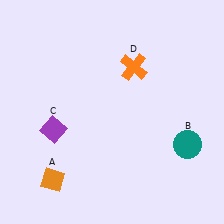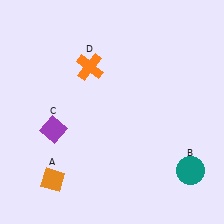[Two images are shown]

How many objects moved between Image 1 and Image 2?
2 objects moved between the two images.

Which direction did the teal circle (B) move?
The teal circle (B) moved down.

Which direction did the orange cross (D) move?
The orange cross (D) moved left.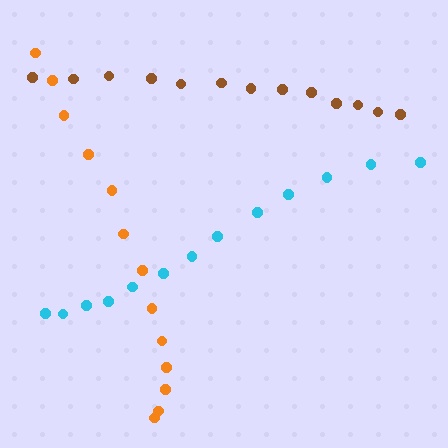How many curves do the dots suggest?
There are 3 distinct paths.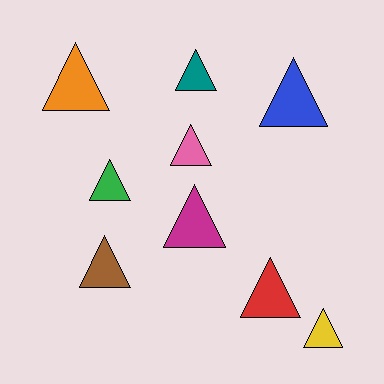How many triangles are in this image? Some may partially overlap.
There are 9 triangles.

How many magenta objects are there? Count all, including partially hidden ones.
There is 1 magenta object.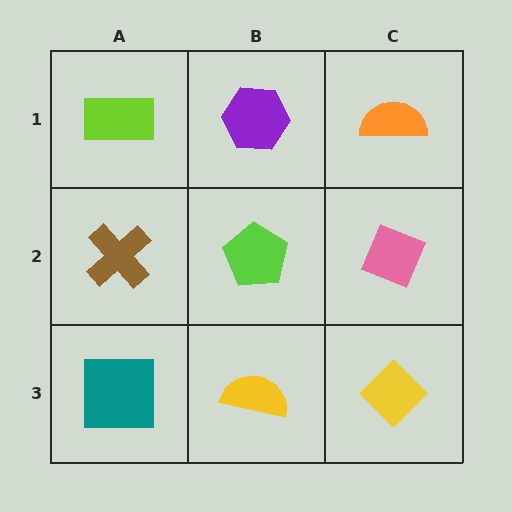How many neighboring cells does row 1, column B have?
3.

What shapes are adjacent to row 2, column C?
An orange semicircle (row 1, column C), a yellow diamond (row 3, column C), a lime pentagon (row 2, column B).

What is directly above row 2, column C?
An orange semicircle.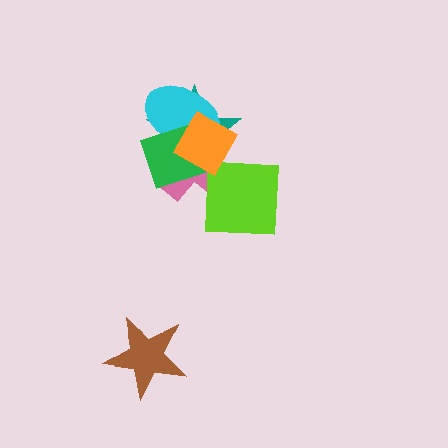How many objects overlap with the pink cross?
5 objects overlap with the pink cross.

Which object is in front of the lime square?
The orange diamond is in front of the lime square.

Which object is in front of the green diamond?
The orange diamond is in front of the green diamond.